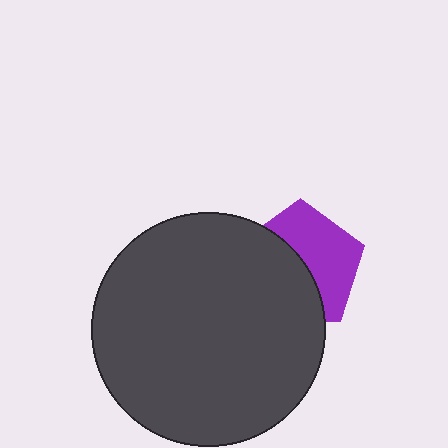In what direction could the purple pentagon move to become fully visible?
The purple pentagon could move right. That would shift it out from behind the dark gray circle entirely.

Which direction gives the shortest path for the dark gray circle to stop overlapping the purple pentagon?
Moving left gives the shortest separation.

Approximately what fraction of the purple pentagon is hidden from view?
Roughly 51% of the purple pentagon is hidden behind the dark gray circle.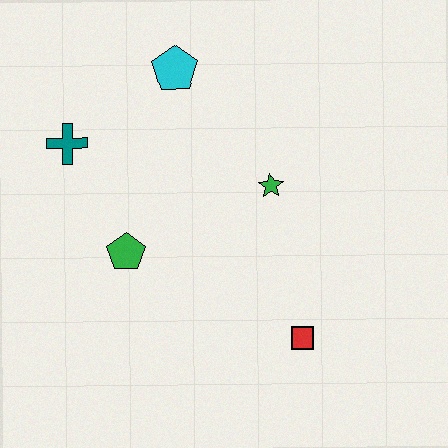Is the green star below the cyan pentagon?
Yes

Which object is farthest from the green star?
The teal cross is farthest from the green star.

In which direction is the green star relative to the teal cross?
The green star is to the right of the teal cross.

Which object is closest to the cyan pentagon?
The teal cross is closest to the cyan pentagon.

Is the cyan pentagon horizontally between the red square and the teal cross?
Yes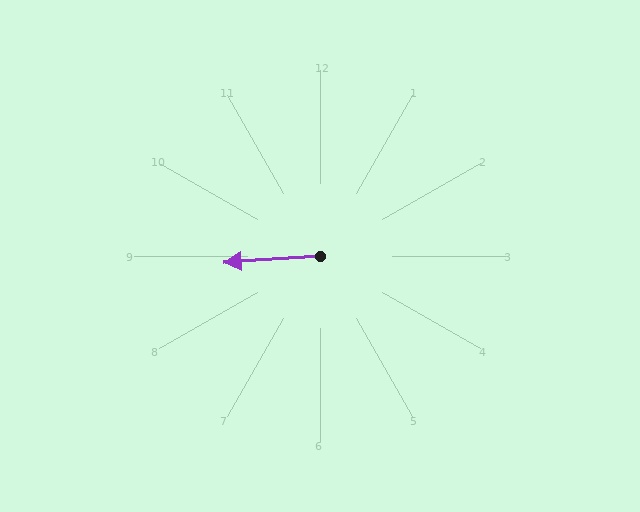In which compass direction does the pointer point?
West.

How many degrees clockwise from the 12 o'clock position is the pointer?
Approximately 266 degrees.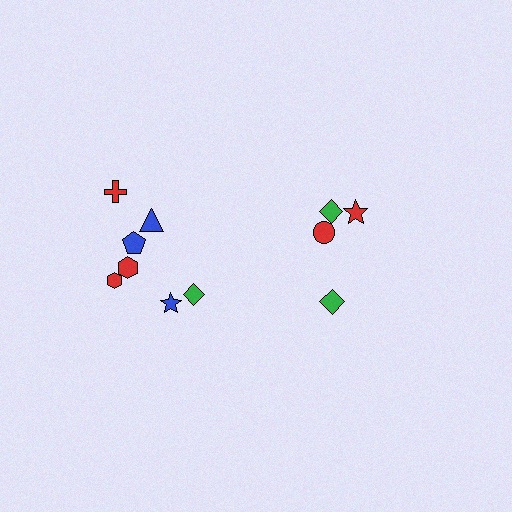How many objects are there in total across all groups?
There are 11 objects.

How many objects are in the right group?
There are 4 objects.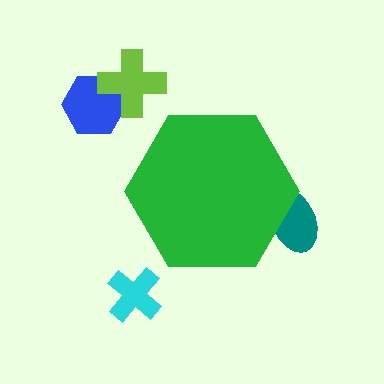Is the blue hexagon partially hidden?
No, the blue hexagon is fully visible.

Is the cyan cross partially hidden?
No, the cyan cross is fully visible.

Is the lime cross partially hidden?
No, the lime cross is fully visible.